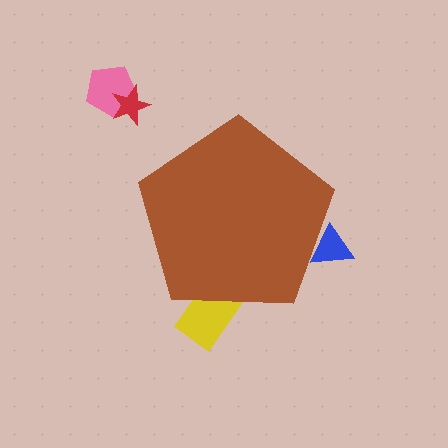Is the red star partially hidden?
No, the red star is fully visible.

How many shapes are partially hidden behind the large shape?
2 shapes are partially hidden.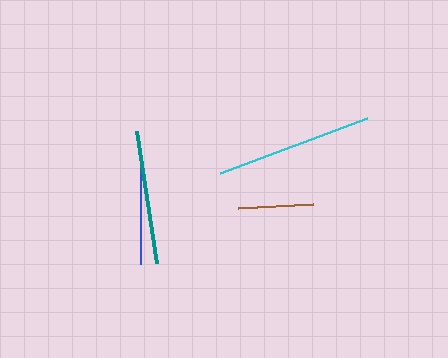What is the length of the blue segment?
The blue segment is approximately 116 pixels long.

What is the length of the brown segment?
The brown segment is approximately 74 pixels long.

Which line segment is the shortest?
The brown line is the shortest at approximately 74 pixels.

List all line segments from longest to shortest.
From longest to shortest: cyan, teal, blue, brown.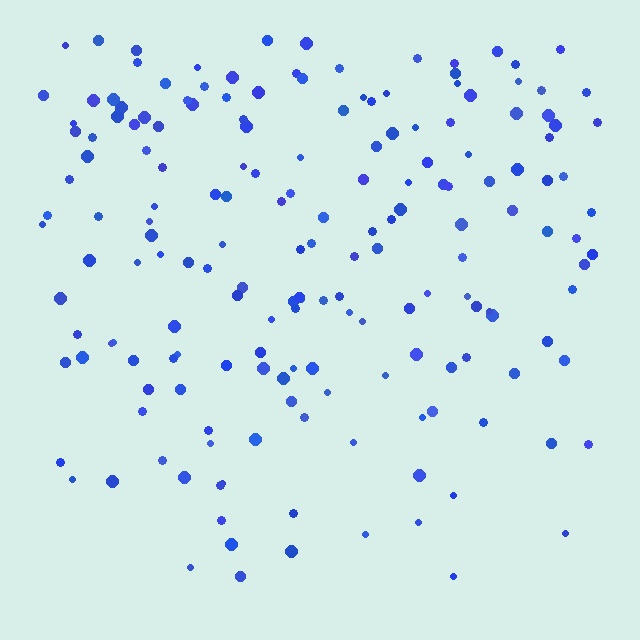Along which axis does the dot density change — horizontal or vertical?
Vertical.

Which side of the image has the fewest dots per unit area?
The bottom.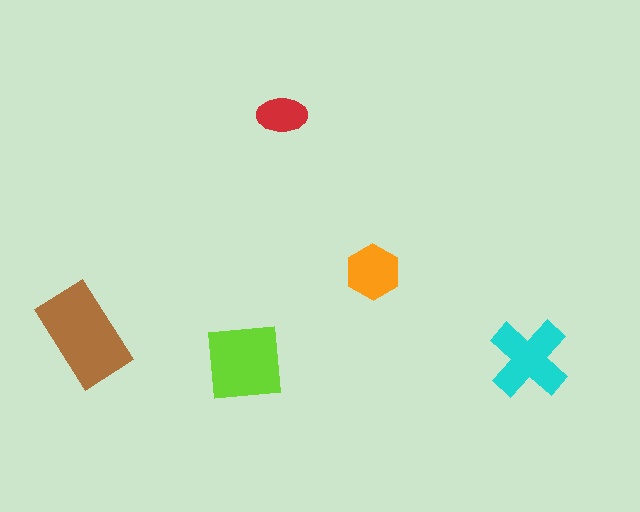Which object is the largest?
The brown rectangle.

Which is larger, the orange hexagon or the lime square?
The lime square.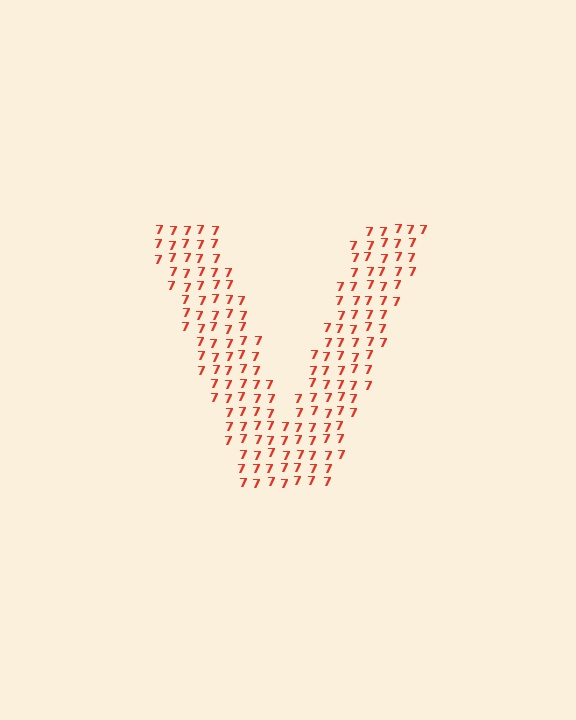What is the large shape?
The large shape is the letter V.